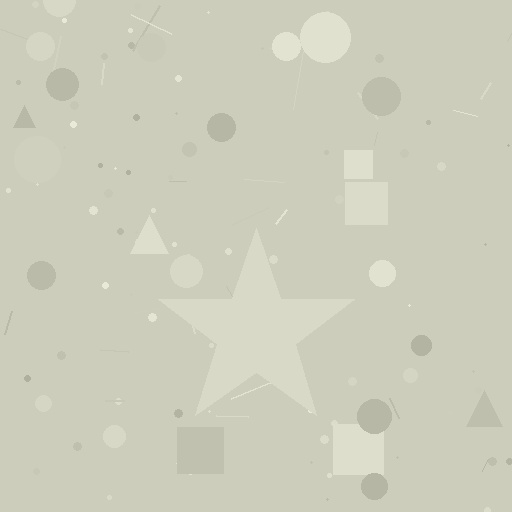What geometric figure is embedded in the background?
A star is embedded in the background.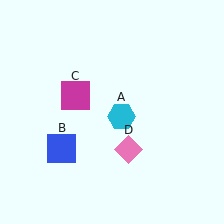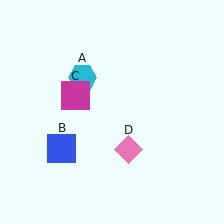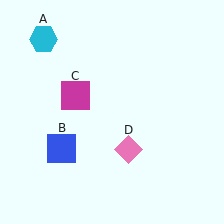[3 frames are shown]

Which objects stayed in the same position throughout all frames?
Blue square (object B) and magenta square (object C) and pink diamond (object D) remained stationary.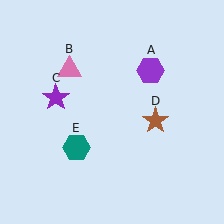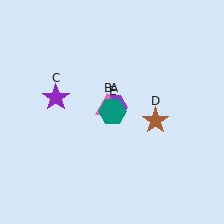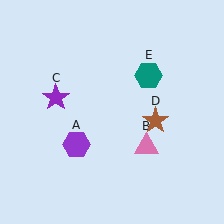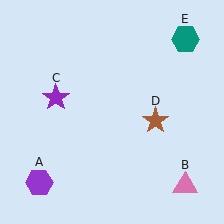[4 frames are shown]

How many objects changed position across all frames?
3 objects changed position: purple hexagon (object A), pink triangle (object B), teal hexagon (object E).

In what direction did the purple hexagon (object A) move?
The purple hexagon (object A) moved down and to the left.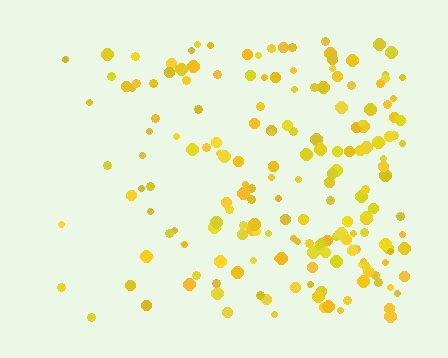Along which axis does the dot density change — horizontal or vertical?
Horizontal.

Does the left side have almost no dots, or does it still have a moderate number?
Still a moderate number, just noticeably fewer than the right.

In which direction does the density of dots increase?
From left to right, with the right side densest.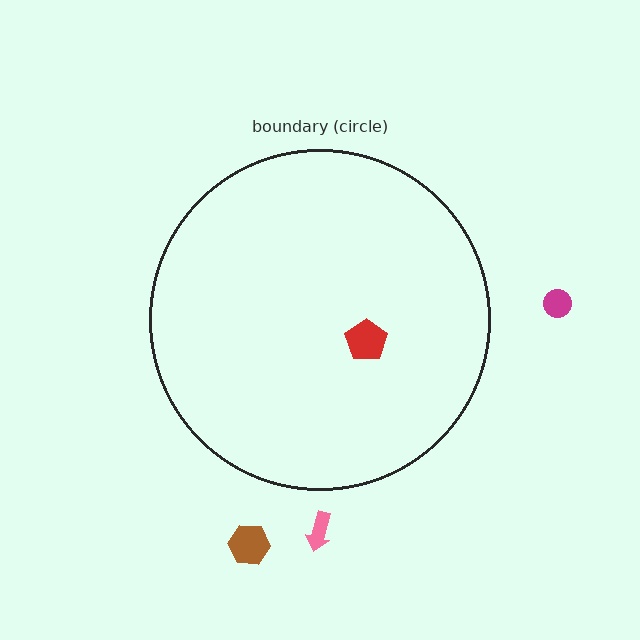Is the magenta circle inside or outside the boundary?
Outside.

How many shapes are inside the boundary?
1 inside, 3 outside.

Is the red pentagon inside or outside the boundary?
Inside.